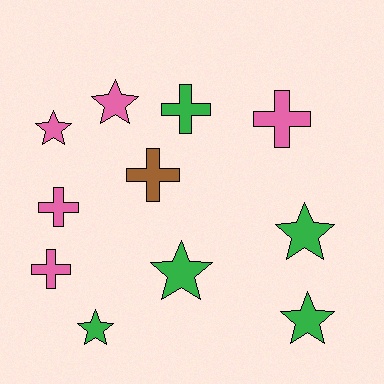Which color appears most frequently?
Pink, with 5 objects.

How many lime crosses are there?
There are no lime crosses.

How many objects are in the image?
There are 11 objects.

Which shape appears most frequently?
Star, with 6 objects.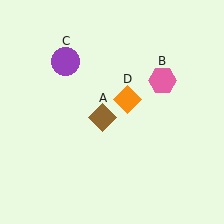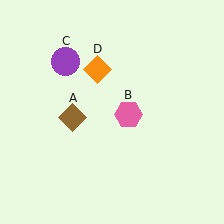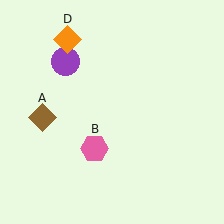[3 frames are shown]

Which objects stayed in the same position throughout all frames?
Purple circle (object C) remained stationary.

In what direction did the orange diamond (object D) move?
The orange diamond (object D) moved up and to the left.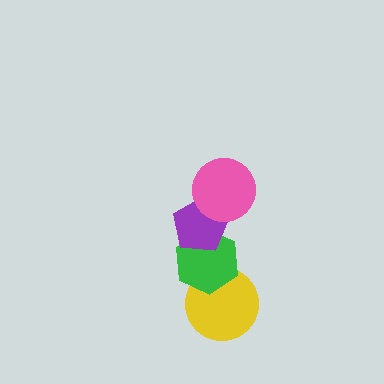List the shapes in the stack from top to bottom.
From top to bottom: the pink circle, the purple pentagon, the green hexagon, the yellow circle.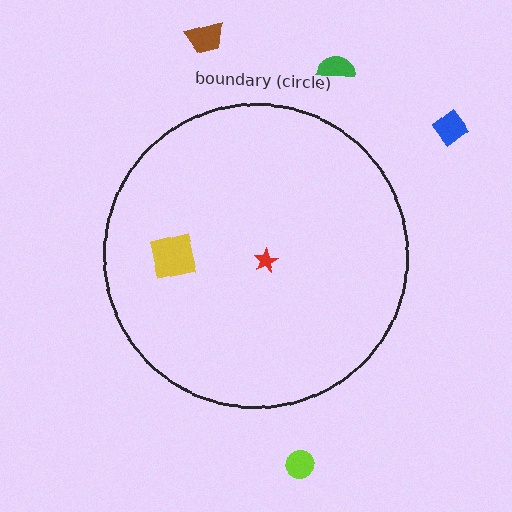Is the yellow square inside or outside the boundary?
Inside.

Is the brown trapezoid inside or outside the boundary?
Outside.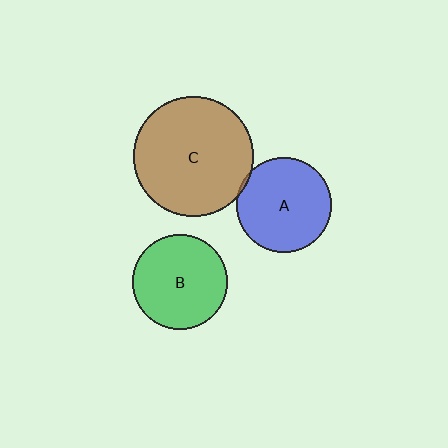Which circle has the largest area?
Circle C (brown).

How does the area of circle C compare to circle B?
Approximately 1.6 times.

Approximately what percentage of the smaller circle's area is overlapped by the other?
Approximately 5%.